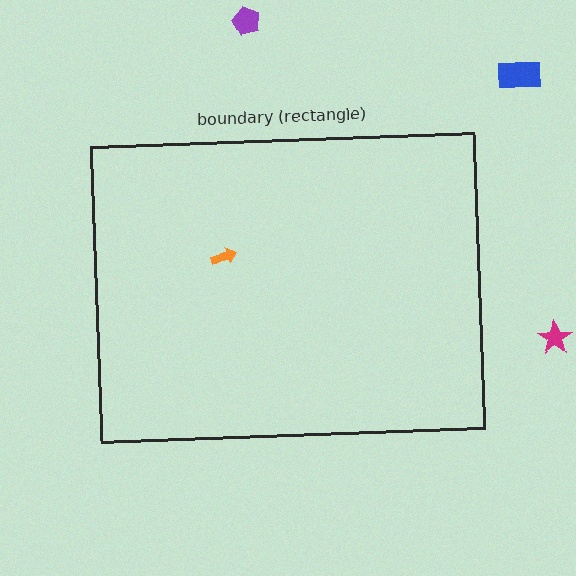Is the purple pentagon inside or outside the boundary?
Outside.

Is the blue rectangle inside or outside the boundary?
Outside.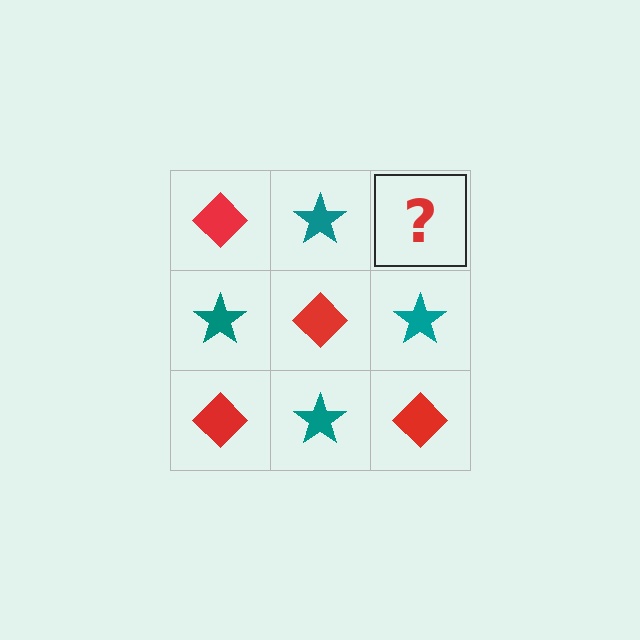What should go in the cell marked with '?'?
The missing cell should contain a red diamond.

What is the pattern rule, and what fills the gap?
The rule is that it alternates red diamond and teal star in a checkerboard pattern. The gap should be filled with a red diamond.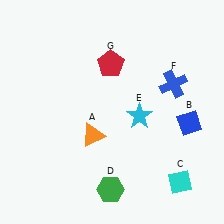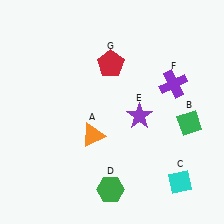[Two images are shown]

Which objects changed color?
B changed from blue to green. E changed from cyan to purple. F changed from blue to purple.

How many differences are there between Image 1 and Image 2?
There are 3 differences between the two images.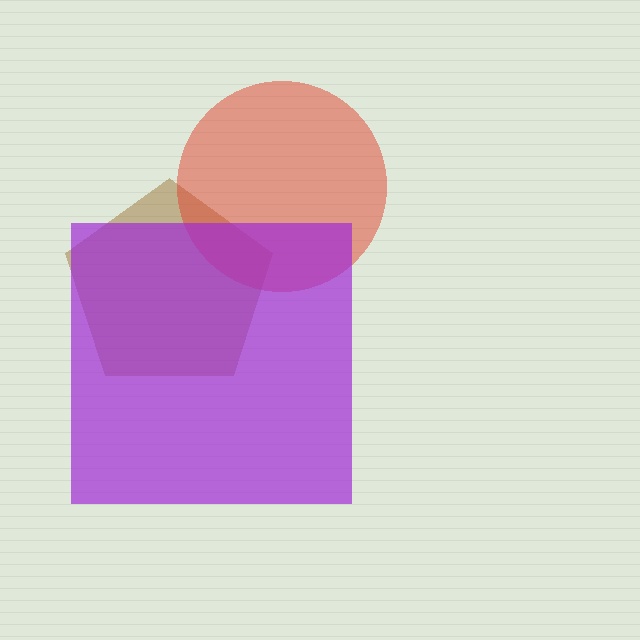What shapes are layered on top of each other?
The layered shapes are: a brown pentagon, a red circle, a purple square.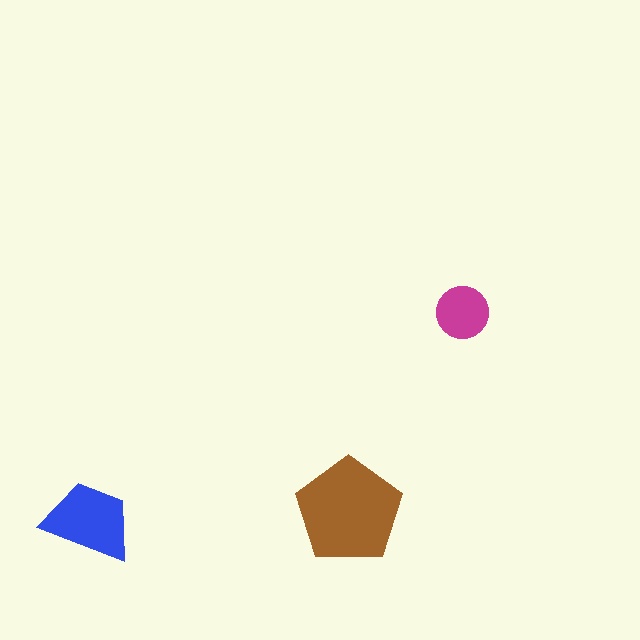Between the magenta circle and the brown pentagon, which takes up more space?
The brown pentagon.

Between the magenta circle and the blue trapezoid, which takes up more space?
The blue trapezoid.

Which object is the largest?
The brown pentagon.